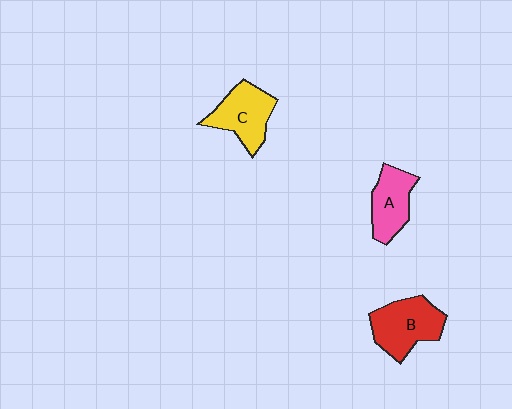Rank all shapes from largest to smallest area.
From largest to smallest: B (red), C (yellow), A (pink).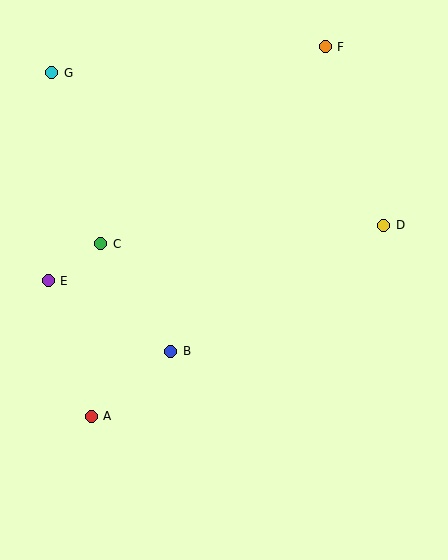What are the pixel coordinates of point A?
Point A is at (91, 416).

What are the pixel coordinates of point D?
Point D is at (384, 225).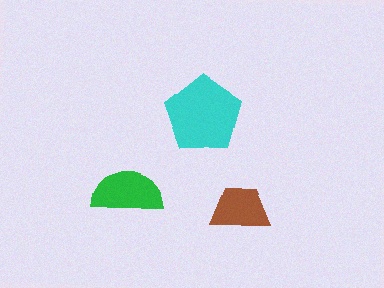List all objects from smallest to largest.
The brown trapezoid, the green semicircle, the cyan pentagon.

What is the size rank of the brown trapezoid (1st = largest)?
3rd.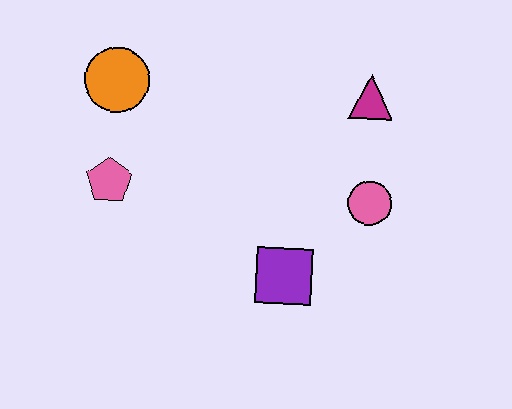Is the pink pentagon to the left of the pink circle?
Yes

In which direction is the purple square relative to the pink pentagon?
The purple square is to the right of the pink pentagon.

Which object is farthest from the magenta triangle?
The pink pentagon is farthest from the magenta triangle.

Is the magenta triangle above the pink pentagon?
Yes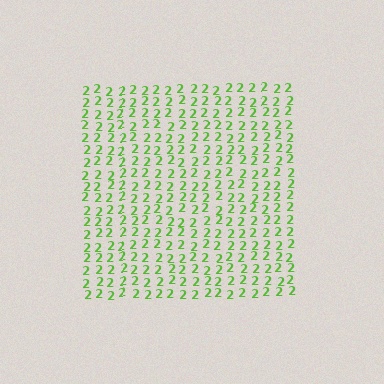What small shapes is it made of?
It is made of small digit 2's.